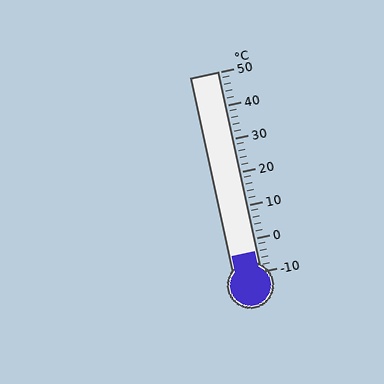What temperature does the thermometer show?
The thermometer shows approximately -4°C.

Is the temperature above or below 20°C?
The temperature is below 20°C.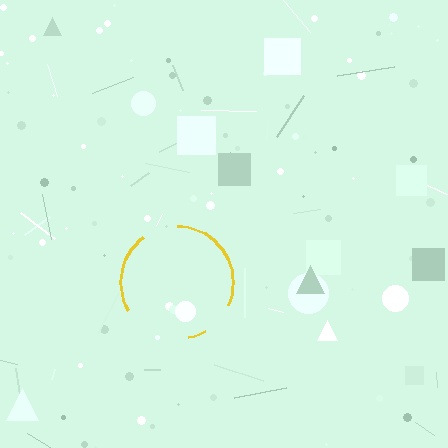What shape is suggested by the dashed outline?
The dashed outline suggests a circle.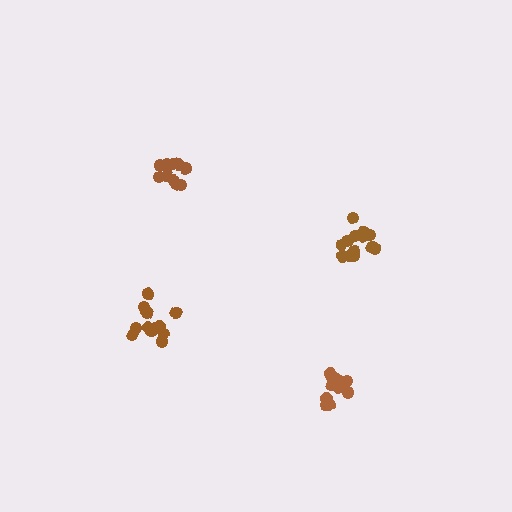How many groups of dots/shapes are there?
There are 4 groups.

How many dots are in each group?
Group 1: 14 dots, Group 2: 11 dots, Group 3: 13 dots, Group 4: 14 dots (52 total).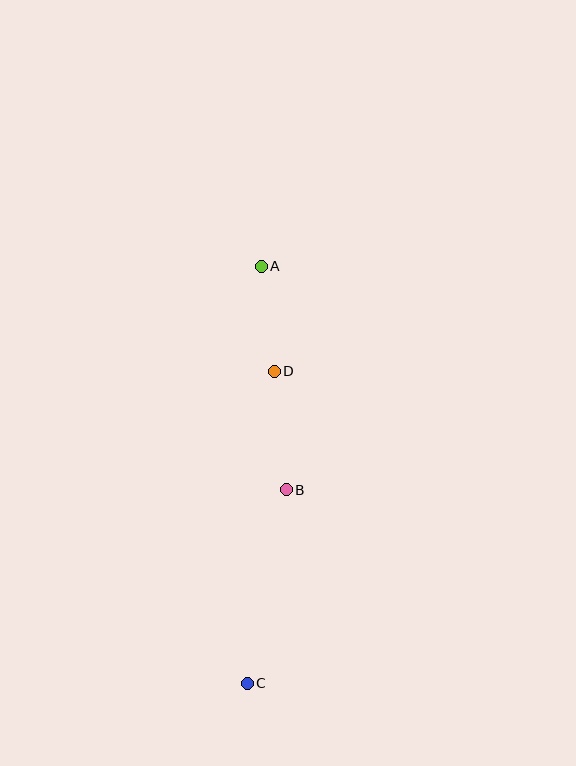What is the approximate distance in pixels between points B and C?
The distance between B and C is approximately 197 pixels.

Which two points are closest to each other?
Points A and D are closest to each other.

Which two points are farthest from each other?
Points A and C are farthest from each other.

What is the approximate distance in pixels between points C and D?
The distance between C and D is approximately 313 pixels.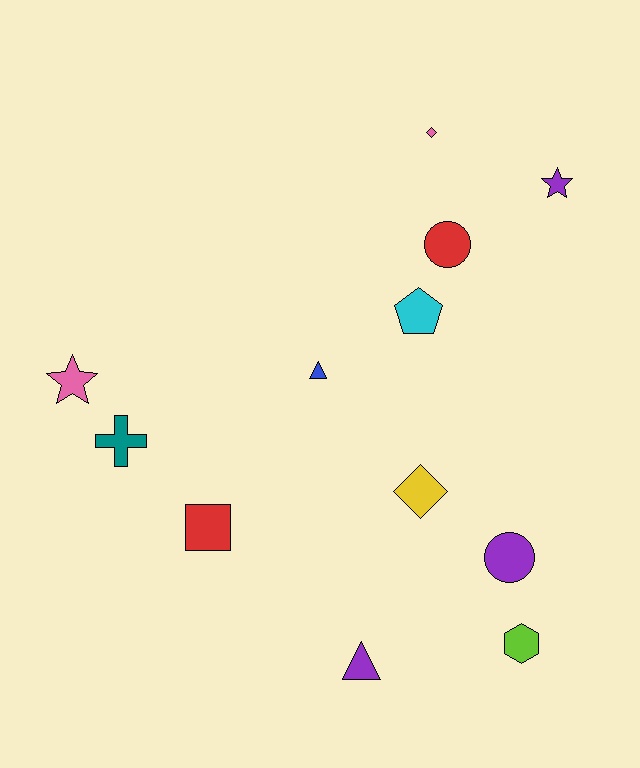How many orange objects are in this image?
There are no orange objects.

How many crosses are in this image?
There is 1 cross.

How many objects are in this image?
There are 12 objects.